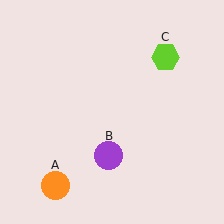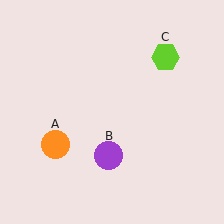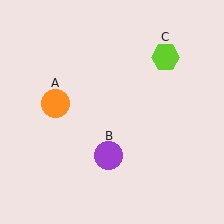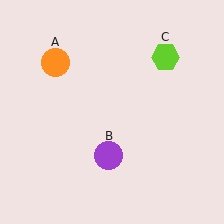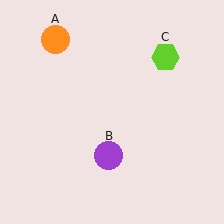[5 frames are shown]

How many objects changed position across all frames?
1 object changed position: orange circle (object A).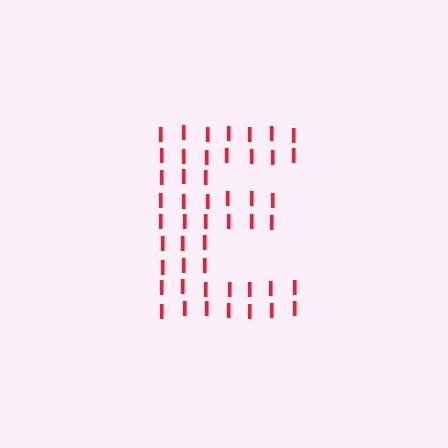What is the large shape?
The large shape is the letter E.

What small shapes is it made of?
It is made of small letter I's.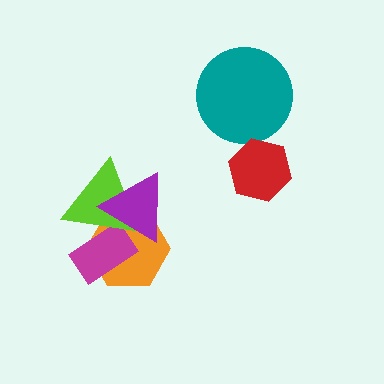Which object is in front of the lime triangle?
The purple triangle is in front of the lime triangle.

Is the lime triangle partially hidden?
Yes, it is partially covered by another shape.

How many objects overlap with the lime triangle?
3 objects overlap with the lime triangle.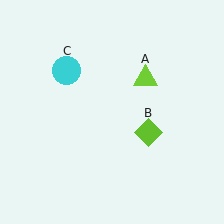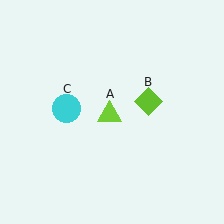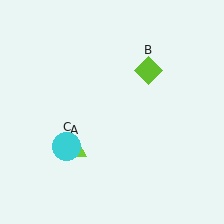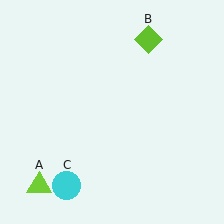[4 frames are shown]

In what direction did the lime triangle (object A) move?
The lime triangle (object A) moved down and to the left.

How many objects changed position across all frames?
3 objects changed position: lime triangle (object A), lime diamond (object B), cyan circle (object C).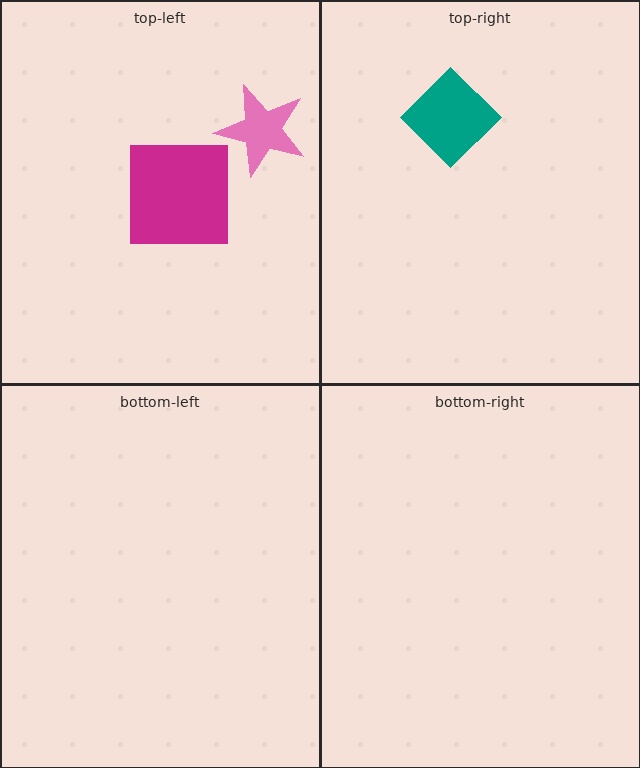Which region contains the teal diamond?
The top-right region.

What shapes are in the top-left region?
The magenta square, the pink star.